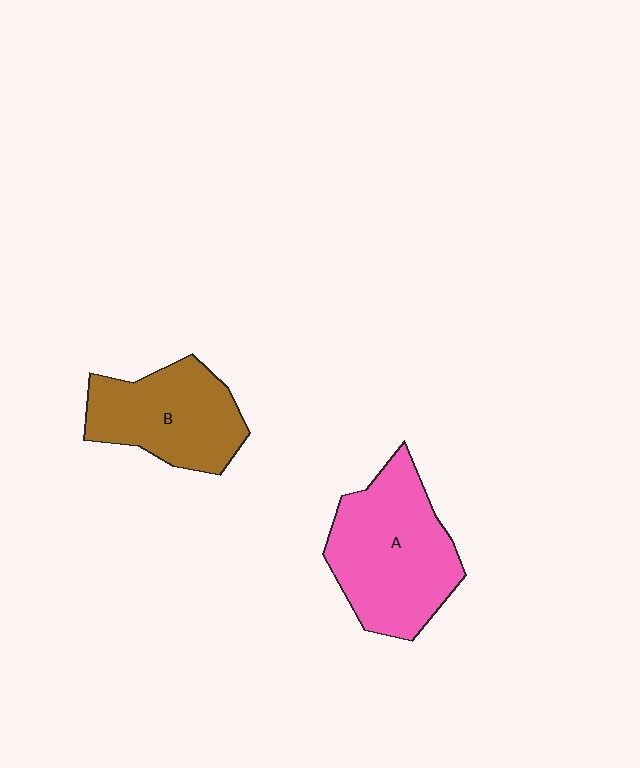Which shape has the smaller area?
Shape B (brown).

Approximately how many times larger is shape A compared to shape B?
Approximately 1.3 times.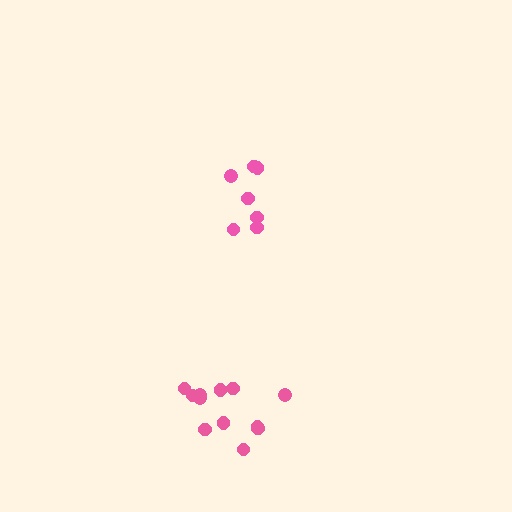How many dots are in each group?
Group 1: 7 dots, Group 2: 12 dots (19 total).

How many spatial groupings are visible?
There are 2 spatial groupings.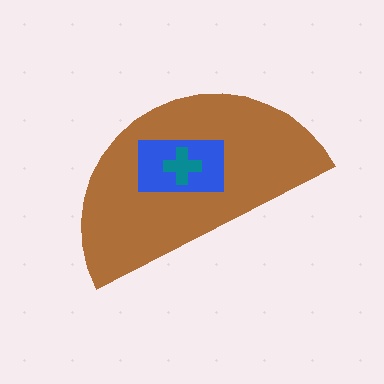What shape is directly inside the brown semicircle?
The blue rectangle.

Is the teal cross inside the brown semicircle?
Yes.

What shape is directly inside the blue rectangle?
The teal cross.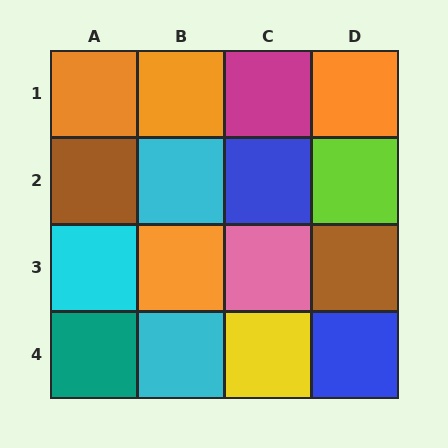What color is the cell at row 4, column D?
Blue.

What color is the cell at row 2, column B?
Cyan.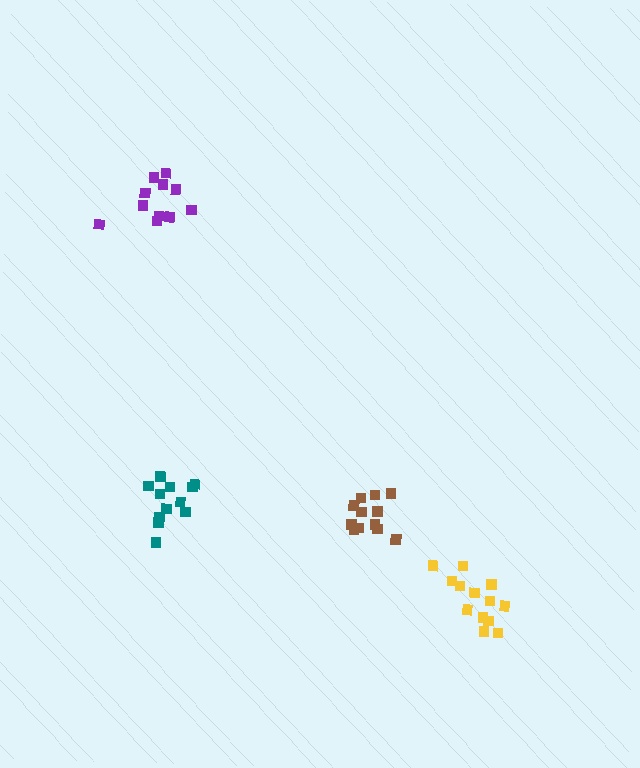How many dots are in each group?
Group 1: 13 dots, Group 2: 12 dots, Group 3: 13 dots, Group 4: 13 dots (51 total).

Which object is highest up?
The purple cluster is topmost.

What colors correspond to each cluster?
The clusters are colored: purple, teal, brown, yellow.